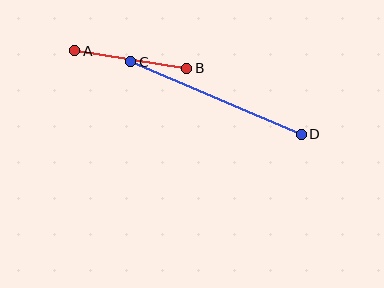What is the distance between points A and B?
The distance is approximately 113 pixels.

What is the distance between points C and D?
The distance is approximately 185 pixels.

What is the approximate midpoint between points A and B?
The midpoint is at approximately (131, 60) pixels.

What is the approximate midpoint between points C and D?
The midpoint is at approximately (216, 98) pixels.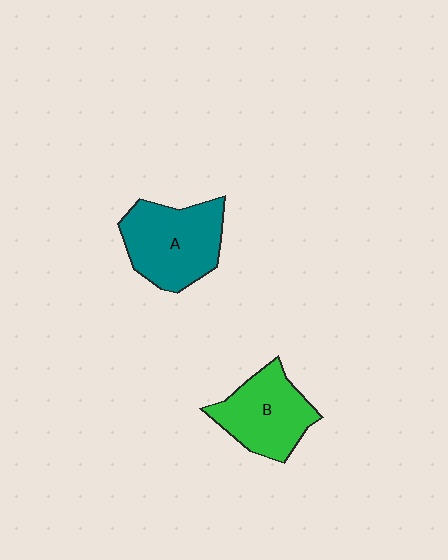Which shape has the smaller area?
Shape B (green).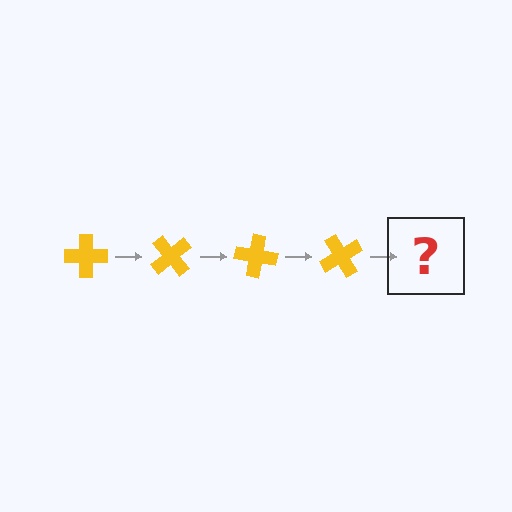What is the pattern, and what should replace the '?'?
The pattern is that the cross rotates 50 degrees each step. The '?' should be a yellow cross rotated 200 degrees.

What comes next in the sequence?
The next element should be a yellow cross rotated 200 degrees.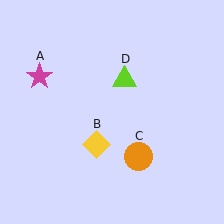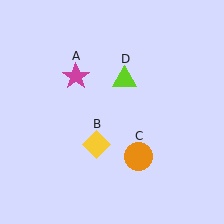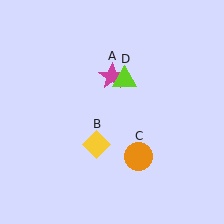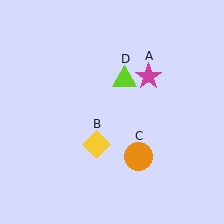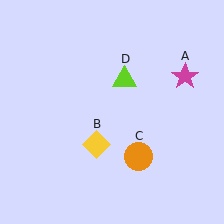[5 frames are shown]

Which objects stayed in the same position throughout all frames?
Yellow diamond (object B) and orange circle (object C) and lime triangle (object D) remained stationary.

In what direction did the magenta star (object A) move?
The magenta star (object A) moved right.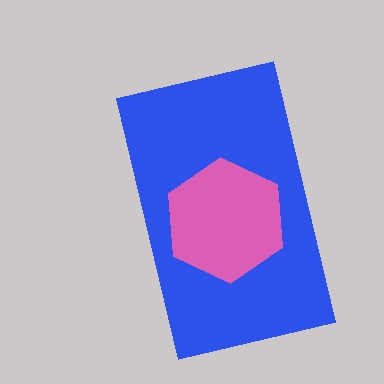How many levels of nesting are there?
2.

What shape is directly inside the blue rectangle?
The pink hexagon.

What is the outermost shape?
The blue rectangle.